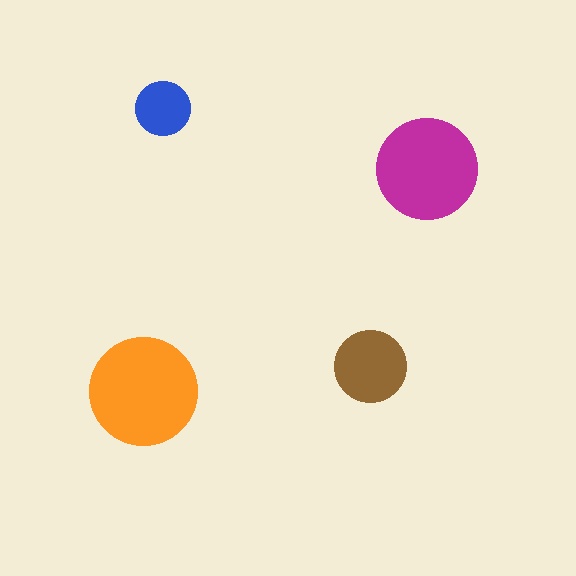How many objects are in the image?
There are 4 objects in the image.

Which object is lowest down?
The orange circle is bottommost.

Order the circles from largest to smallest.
the orange one, the magenta one, the brown one, the blue one.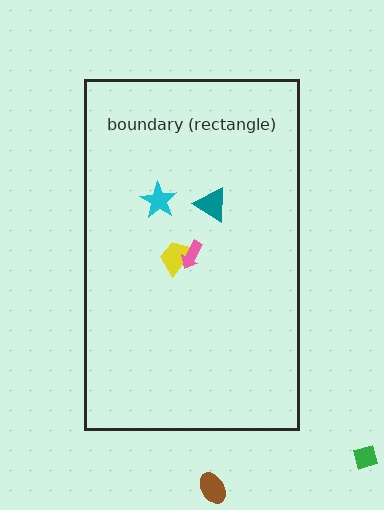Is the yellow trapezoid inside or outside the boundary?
Inside.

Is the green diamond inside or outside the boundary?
Outside.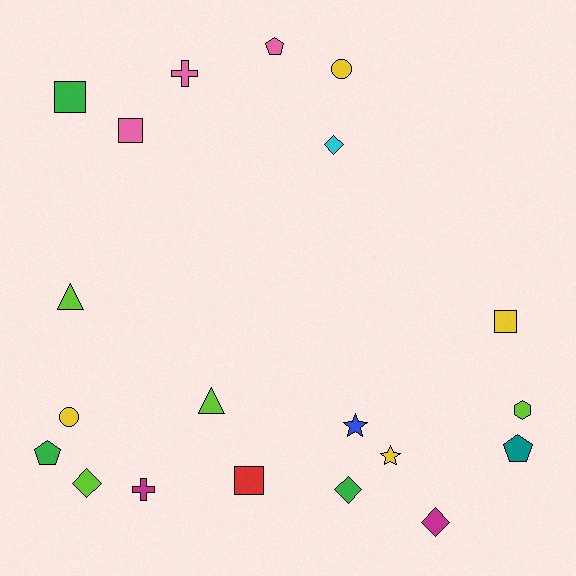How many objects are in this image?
There are 20 objects.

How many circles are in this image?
There are 2 circles.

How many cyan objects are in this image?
There is 1 cyan object.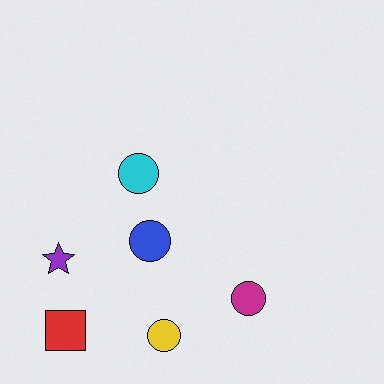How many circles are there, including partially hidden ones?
There are 4 circles.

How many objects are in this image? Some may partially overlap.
There are 6 objects.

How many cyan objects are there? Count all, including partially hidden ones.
There is 1 cyan object.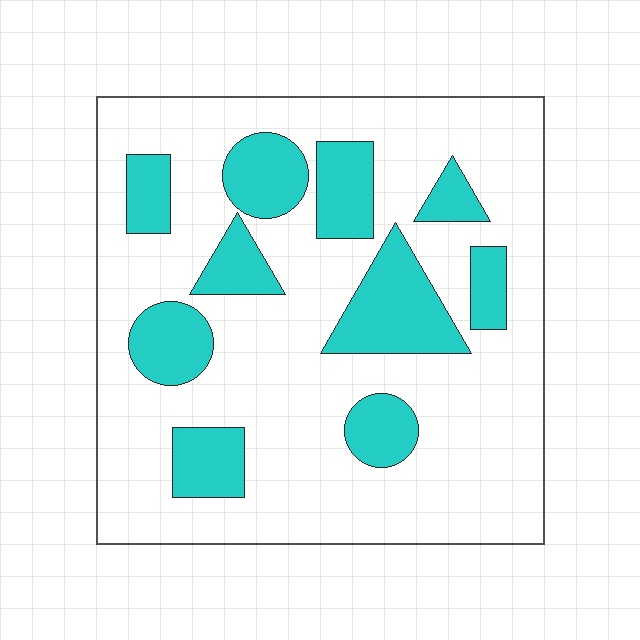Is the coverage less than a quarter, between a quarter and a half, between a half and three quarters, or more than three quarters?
Between a quarter and a half.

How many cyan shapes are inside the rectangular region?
10.